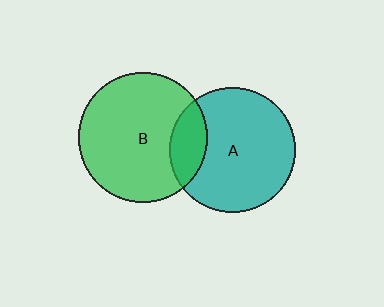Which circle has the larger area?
Circle B (green).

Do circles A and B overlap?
Yes.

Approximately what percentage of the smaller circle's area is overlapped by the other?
Approximately 20%.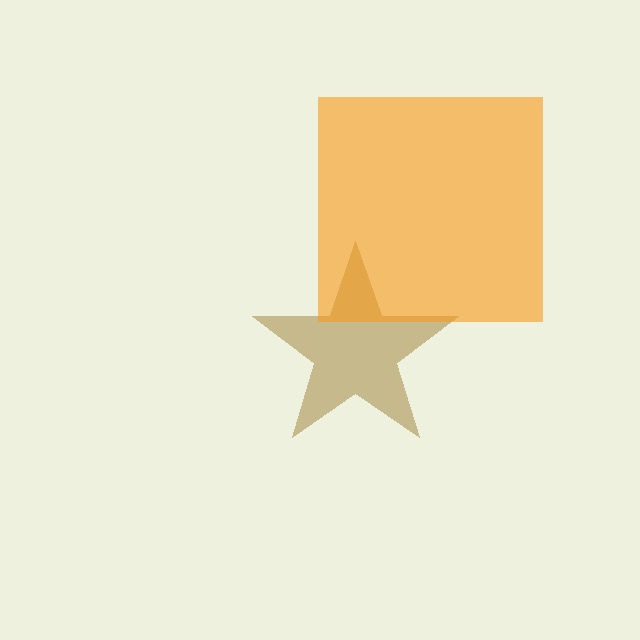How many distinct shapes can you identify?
There are 2 distinct shapes: a brown star, an orange square.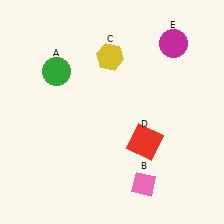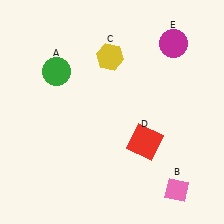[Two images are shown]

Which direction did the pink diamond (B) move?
The pink diamond (B) moved right.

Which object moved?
The pink diamond (B) moved right.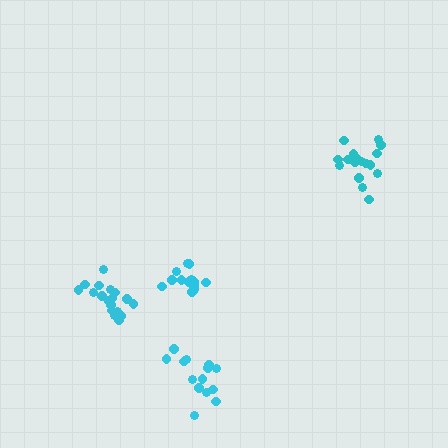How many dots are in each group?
Group 1: 17 dots, Group 2: 14 dots, Group 3: 18 dots, Group 4: 13 dots (62 total).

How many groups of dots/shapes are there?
There are 4 groups.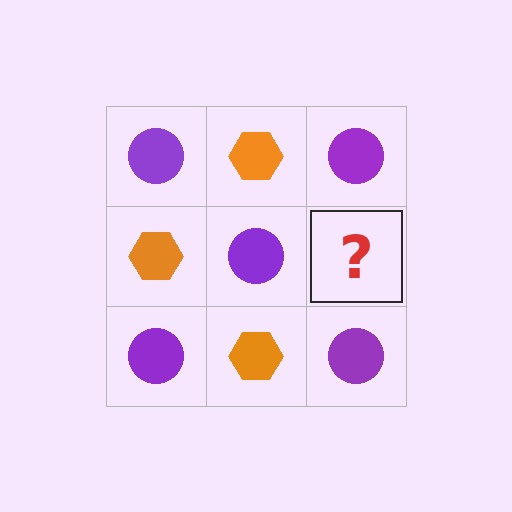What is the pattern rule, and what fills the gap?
The rule is that it alternates purple circle and orange hexagon in a checkerboard pattern. The gap should be filled with an orange hexagon.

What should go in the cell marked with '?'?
The missing cell should contain an orange hexagon.